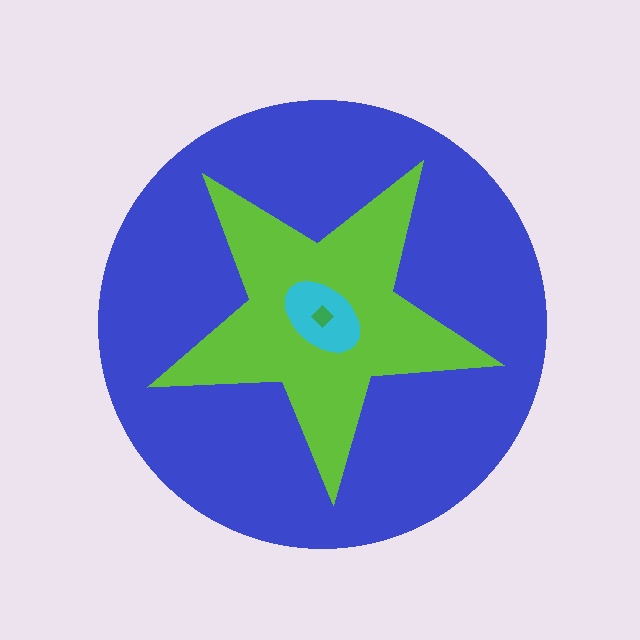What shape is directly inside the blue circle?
The lime star.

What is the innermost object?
The green diamond.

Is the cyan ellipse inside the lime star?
Yes.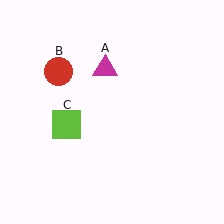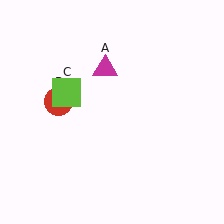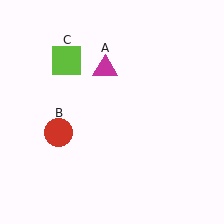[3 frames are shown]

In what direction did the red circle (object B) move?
The red circle (object B) moved down.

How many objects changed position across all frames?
2 objects changed position: red circle (object B), lime square (object C).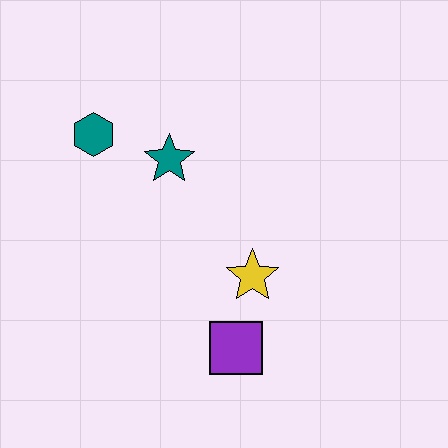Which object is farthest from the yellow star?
The teal hexagon is farthest from the yellow star.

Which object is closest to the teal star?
The teal hexagon is closest to the teal star.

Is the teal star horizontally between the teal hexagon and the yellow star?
Yes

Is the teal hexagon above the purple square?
Yes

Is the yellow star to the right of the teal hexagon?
Yes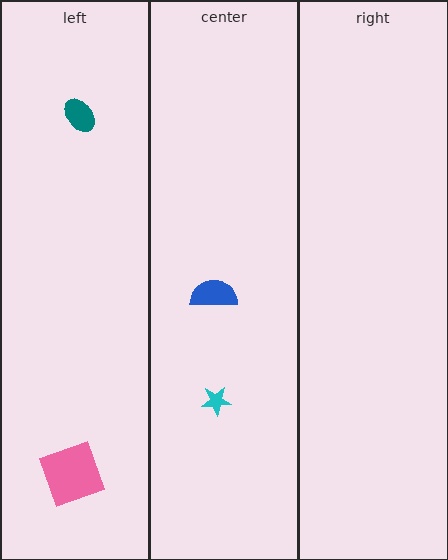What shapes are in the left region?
The teal ellipse, the pink square.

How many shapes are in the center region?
2.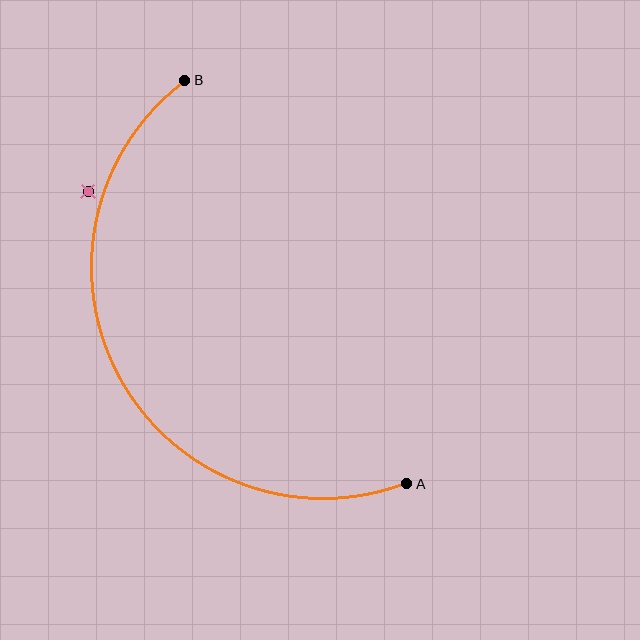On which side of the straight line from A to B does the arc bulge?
The arc bulges to the left of the straight line connecting A and B.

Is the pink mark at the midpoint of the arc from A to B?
No — the pink mark does not lie on the arc at all. It sits slightly outside the curve.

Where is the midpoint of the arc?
The arc midpoint is the point on the curve farthest from the straight line joining A and B. It sits to the left of that line.